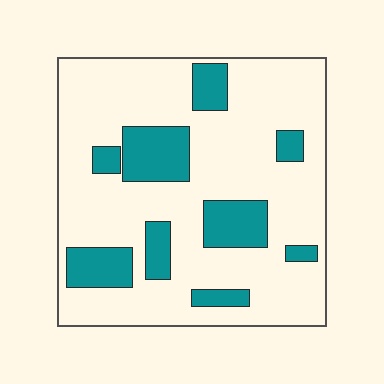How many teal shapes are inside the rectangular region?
9.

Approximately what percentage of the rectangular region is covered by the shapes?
Approximately 20%.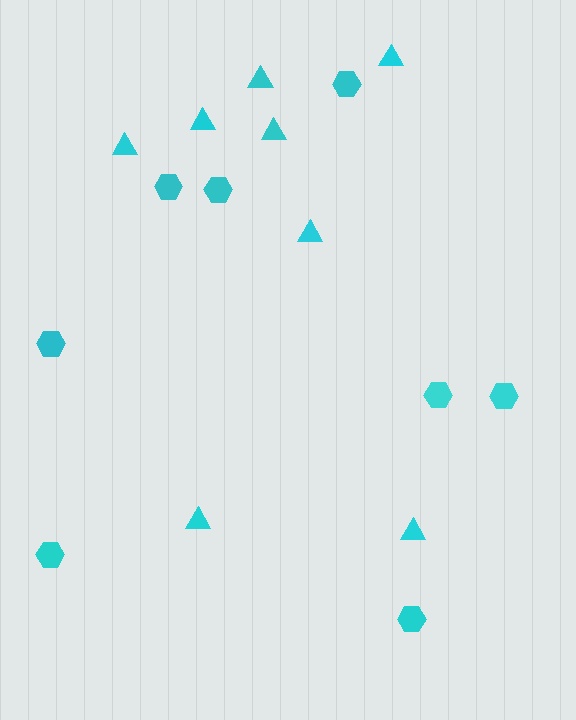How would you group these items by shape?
There are 2 groups: one group of hexagons (8) and one group of triangles (8).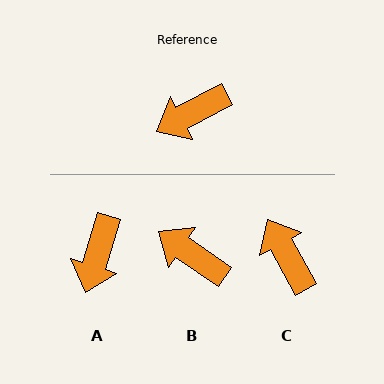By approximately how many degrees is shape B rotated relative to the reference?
Approximately 62 degrees clockwise.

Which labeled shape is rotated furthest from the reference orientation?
C, about 89 degrees away.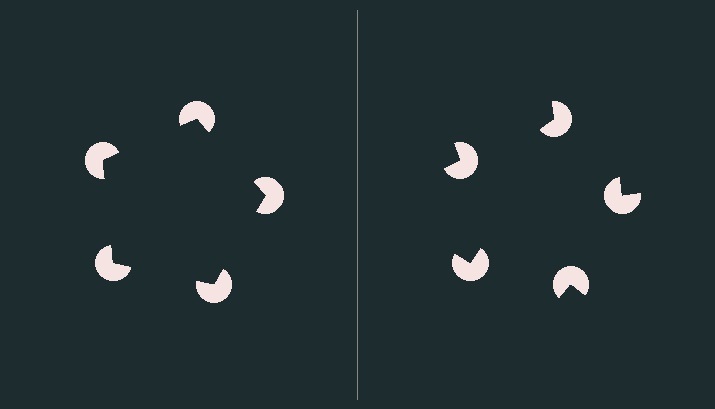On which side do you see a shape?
An illusory pentagon appears on the left side. On the right side the wedge cuts are rotated, so no coherent shape forms.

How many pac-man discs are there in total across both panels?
10 — 5 on each side.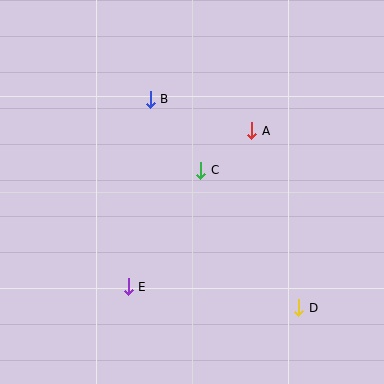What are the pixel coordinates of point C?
Point C is at (201, 170).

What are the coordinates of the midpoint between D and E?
The midpoint between D and E is at (213, 297).